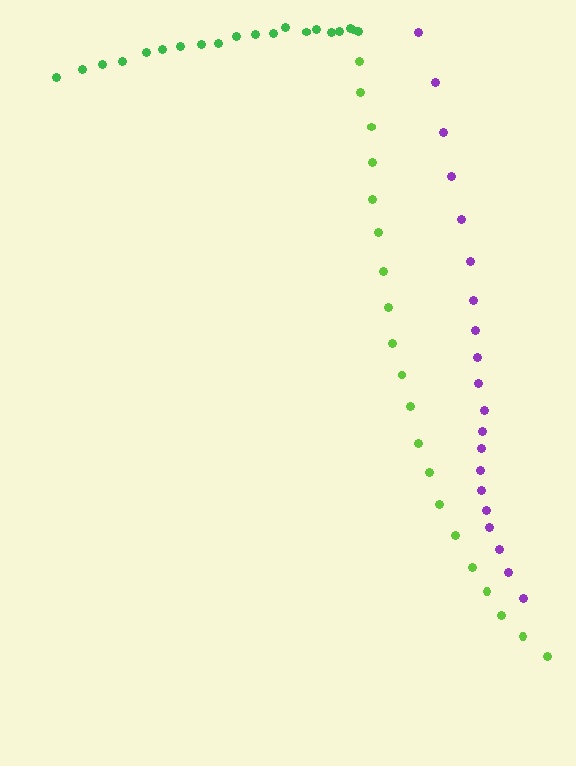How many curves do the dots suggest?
There are 3 distinct paths.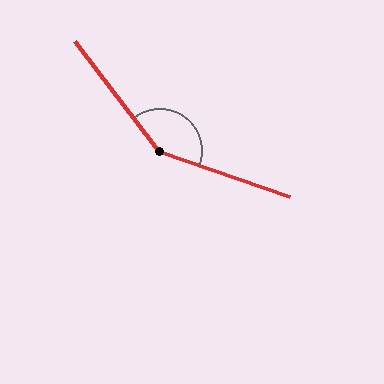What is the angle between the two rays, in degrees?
Approximately 147 degrees.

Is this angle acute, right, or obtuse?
It is obtuse.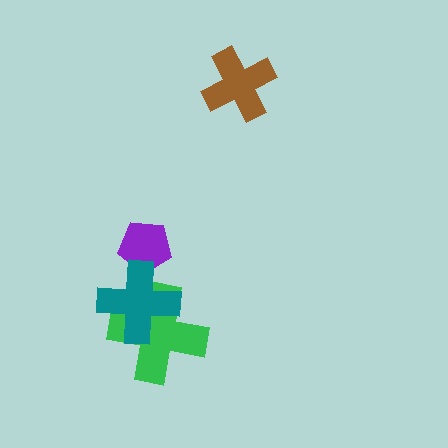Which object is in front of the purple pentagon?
The teal cross is in front of the purple pentagon.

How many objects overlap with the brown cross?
0 objects overlap with the brown cross.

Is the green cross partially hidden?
Yes, it is partially covered by another shape.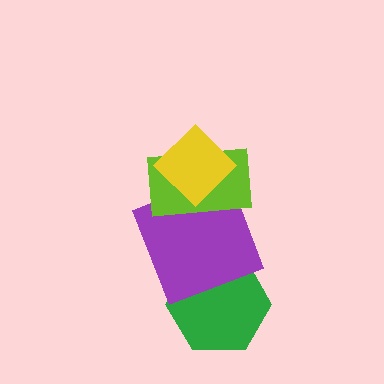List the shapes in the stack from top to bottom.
From top to bottom: the yellow diamond, the lime rectangle, the purple square, the green hexagon.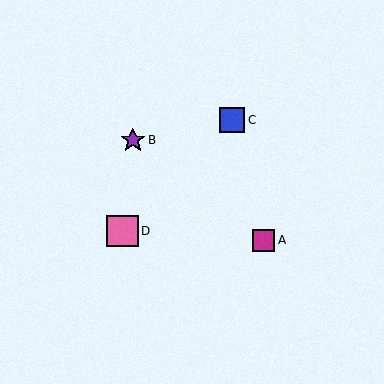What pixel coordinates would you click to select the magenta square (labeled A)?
Click at (264, 240) to select the magenta square A.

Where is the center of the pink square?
The center of the pink square is at (122, 231).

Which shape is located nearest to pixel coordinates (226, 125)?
The blue square (labeled C) at (232, 120) is nearest to that location.